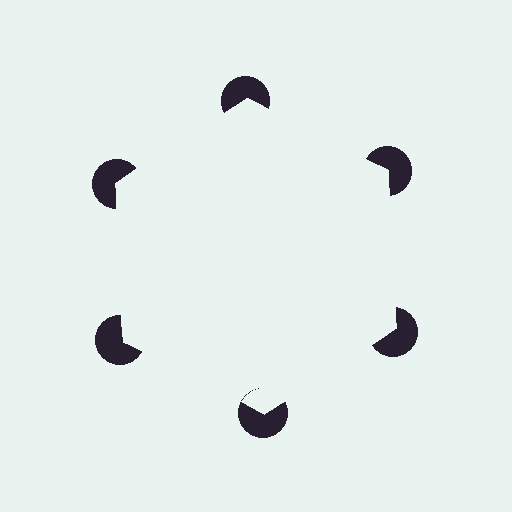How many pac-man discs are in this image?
There are 6 — one at each vertex of the illusory hexagon.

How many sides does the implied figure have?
6 sides.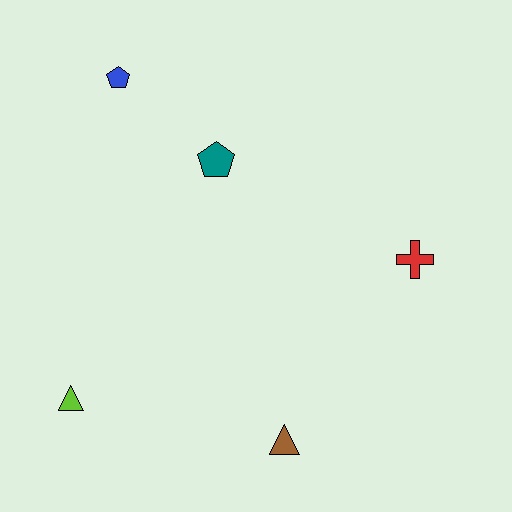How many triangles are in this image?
There are 2 triangles.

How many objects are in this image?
There are 5 objects.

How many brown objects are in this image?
There is 1 brown object.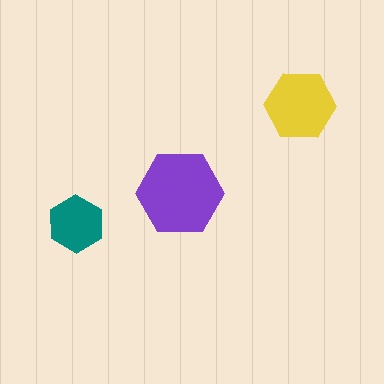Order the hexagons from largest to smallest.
the purple one, the yellow one, the teal one.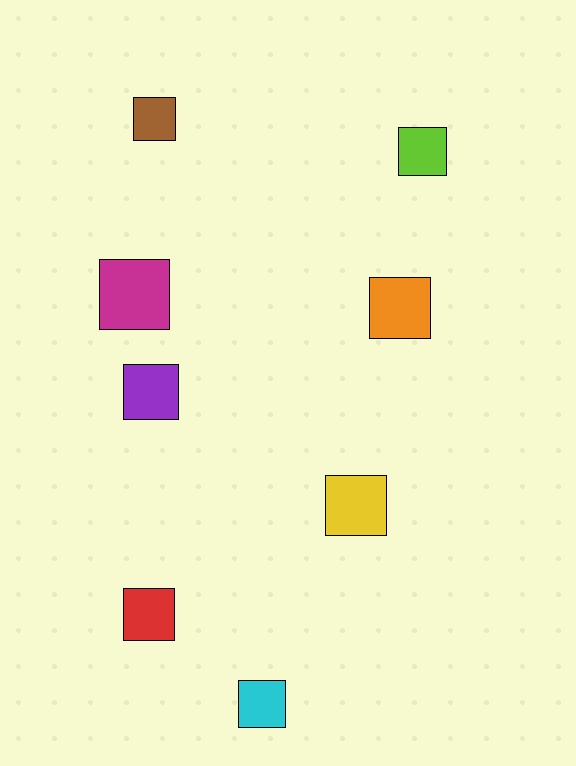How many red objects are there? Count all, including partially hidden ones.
There is 1 red object.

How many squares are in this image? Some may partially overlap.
There are 8 squares.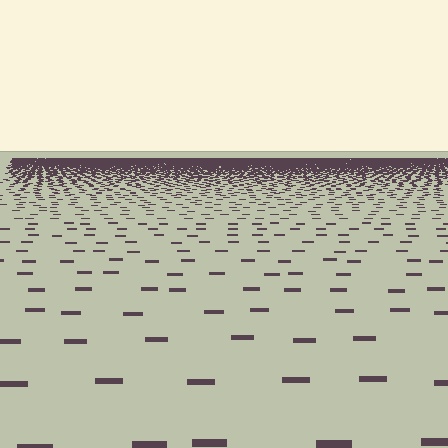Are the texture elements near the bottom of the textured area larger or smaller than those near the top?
Larger. Near the bottom, elements are closer to the viewer and appear at a bigger on-screen size.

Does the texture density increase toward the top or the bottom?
Density increases toward the top.